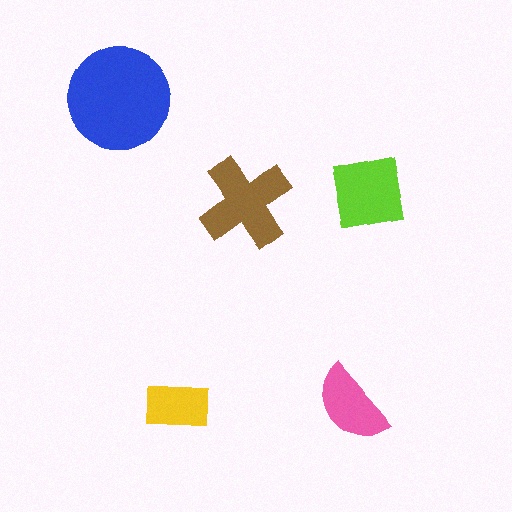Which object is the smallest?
The yellow rectangle.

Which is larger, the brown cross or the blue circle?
The blue circle.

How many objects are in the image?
There are 5 objects in the image.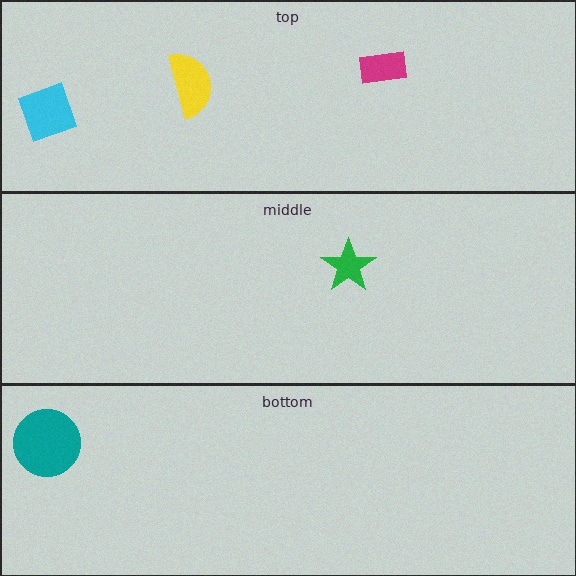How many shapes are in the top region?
3.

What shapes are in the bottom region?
The teal circle.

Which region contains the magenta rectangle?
The top region.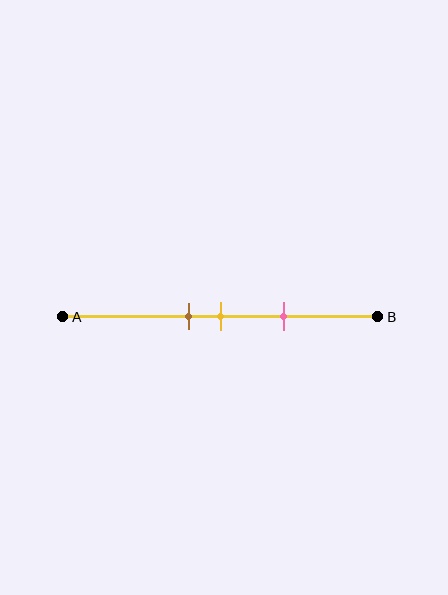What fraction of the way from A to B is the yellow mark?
The yellow mark is approximately 50% (0.5) of the way from A to B.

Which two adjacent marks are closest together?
The brown and yellow marks are the closest adjacent pair.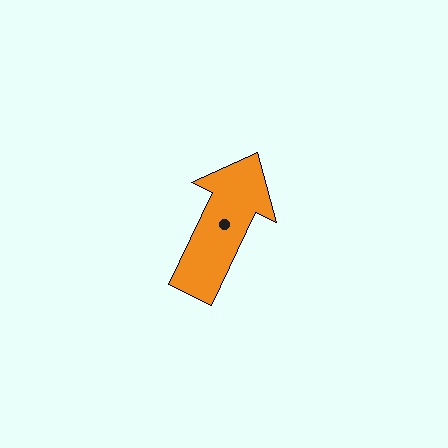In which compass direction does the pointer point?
Northeast.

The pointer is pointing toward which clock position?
Roughly 1 o'clock.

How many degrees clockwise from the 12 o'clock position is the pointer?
Approximately 25 degrees.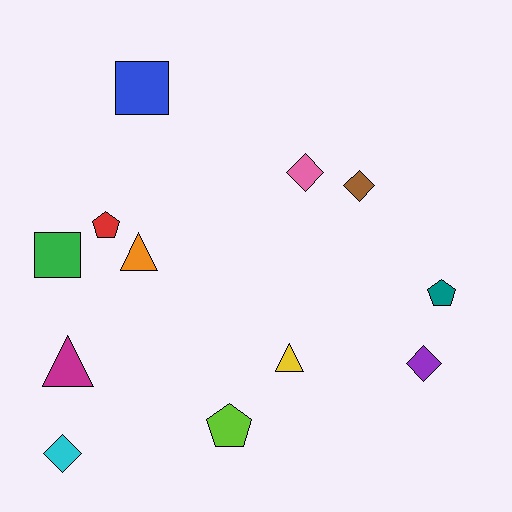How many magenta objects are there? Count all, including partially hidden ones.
There is 1 magenta object.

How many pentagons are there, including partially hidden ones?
There are 3 pentagons.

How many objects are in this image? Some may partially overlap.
There are 12 objects.